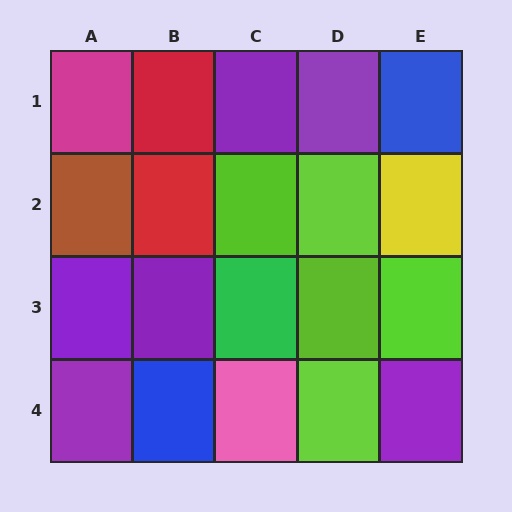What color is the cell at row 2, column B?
Red.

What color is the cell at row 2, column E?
Yellow.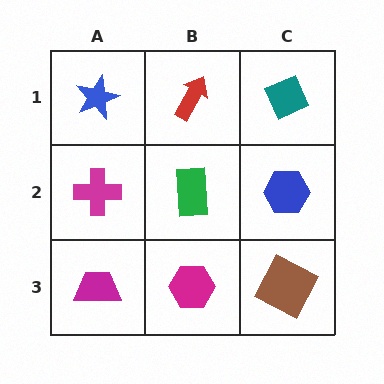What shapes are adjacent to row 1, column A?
A magenta cross (row 2, column A), a red arrow (row 1, column B).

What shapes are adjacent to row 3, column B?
A green rectangle (row 2, column B), a magenta trapezoid (row 3, column A), a brown square (row 3, column C).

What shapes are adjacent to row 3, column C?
A blue hexagon (row 2, column C), a magenta hexagon (row 3, column B).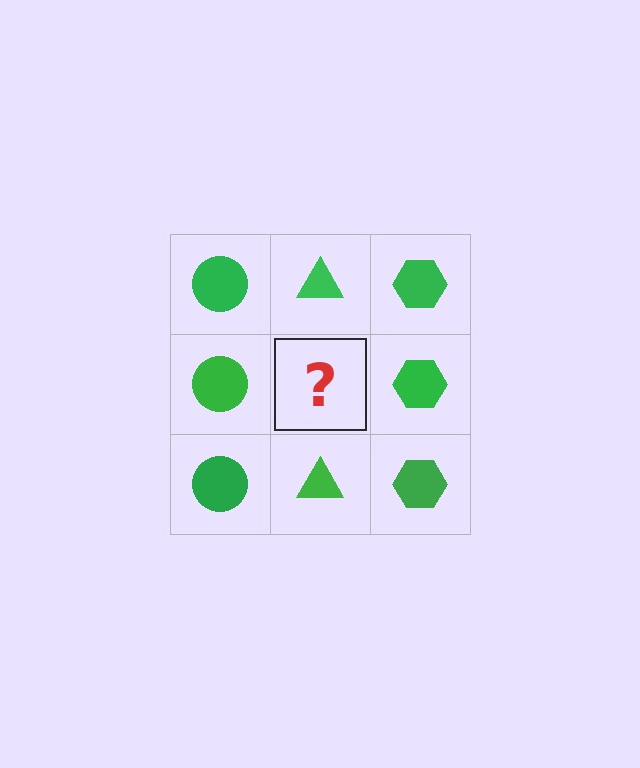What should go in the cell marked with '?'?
The missing cell should contain a green triangle.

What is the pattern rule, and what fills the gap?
The rule is that each column has a consistent shape. The gap should be filled with a green triangle.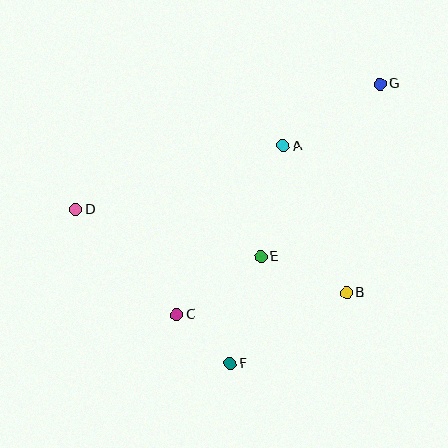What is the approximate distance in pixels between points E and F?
The distance between E and F is approximately 111 pixels.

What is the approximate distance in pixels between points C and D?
The distance between C and D is approximately 146 pixels.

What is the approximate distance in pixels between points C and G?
The distance between C and G is approximately 308 pixels.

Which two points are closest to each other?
Points C and F are closest to each other.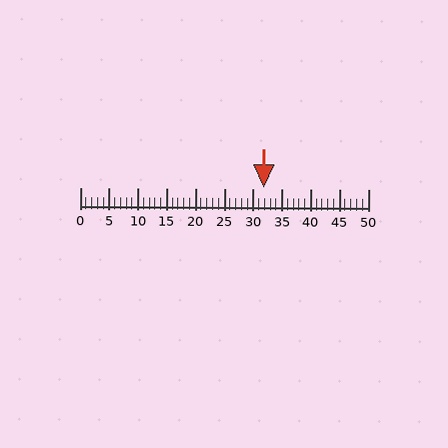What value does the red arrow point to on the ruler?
The red arrow points to approximately 32.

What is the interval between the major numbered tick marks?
The major tick marks are spaced 5 units apart.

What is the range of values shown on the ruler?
The ruler shows values from 0 to 50.